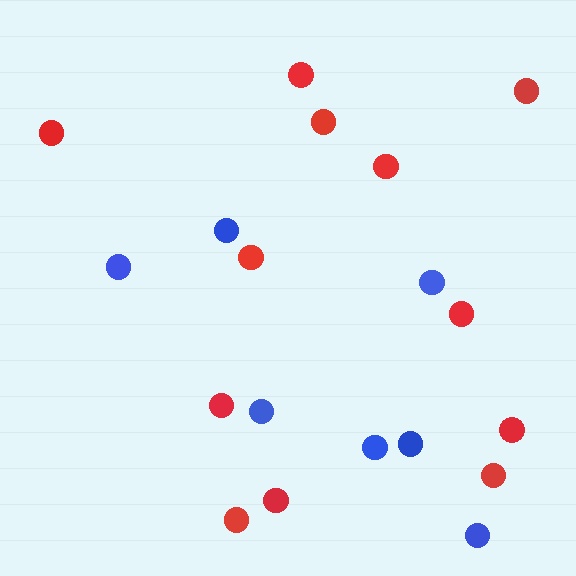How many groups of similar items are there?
There are 2 groups: one group of red circles (12) and one group of blue circles (7).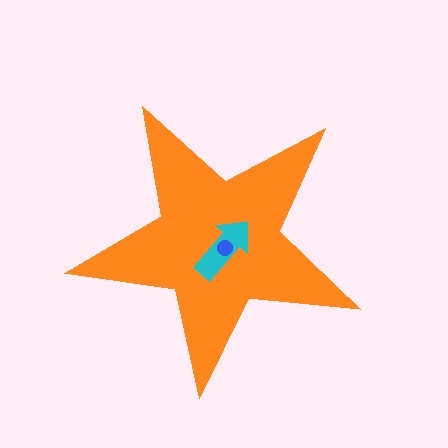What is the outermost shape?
The orange star.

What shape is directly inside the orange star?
The cyan arrow.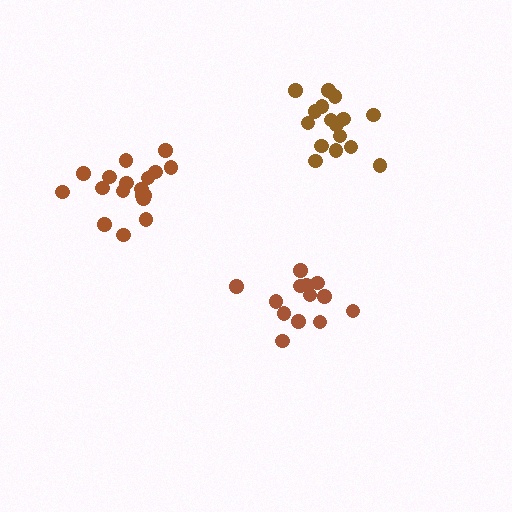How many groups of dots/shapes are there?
There are 3 groups.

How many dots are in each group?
Group 1: 16 dots, Group 2: 13 dots, Group 3: 18 dots (47 total).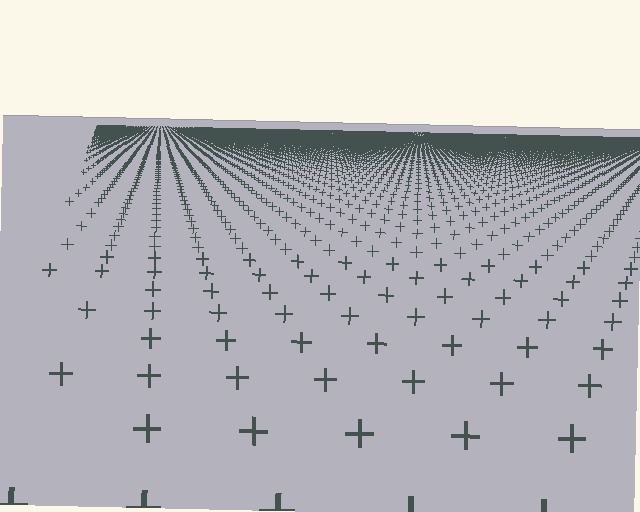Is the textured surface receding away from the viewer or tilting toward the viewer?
The surface is receding away from the viewer. Texture elements get smaller and denser toward the top.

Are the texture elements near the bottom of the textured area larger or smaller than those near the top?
Larger. Near the bottom, elements are closer to the viewer and appear at a bigger on-screen size.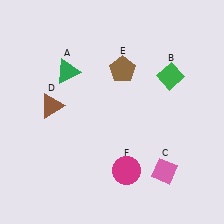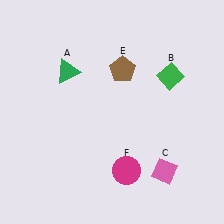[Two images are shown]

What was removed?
The brown triangle (D) was removed in Image 2.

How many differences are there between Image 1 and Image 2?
There is 1 difference between the two images.